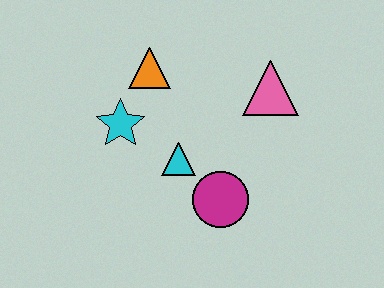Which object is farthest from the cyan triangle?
The pink triangle is farthest from the cyan triangle.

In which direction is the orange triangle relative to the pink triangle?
The orange triangle is to the left of the pink triangle.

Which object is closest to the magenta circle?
The cyan triangle is closest to the magenta circle.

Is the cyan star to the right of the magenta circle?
No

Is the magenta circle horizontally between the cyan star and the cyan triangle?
No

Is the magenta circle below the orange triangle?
Yes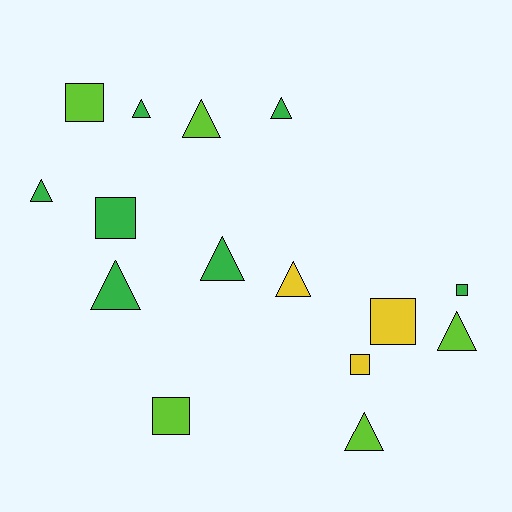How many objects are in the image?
There are 15 objects.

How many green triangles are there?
There are 5 green triangles.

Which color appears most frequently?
Green, with 7 objects.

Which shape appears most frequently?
Triangle, with 9 objects.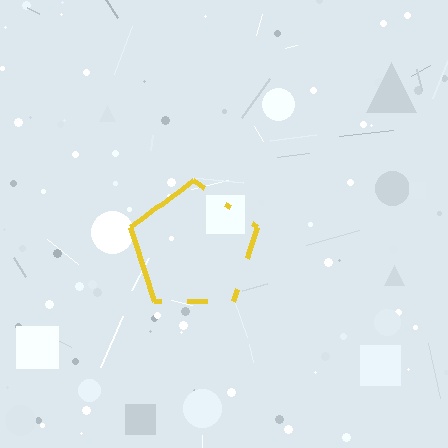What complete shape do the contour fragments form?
The contour fragments form a pentagon.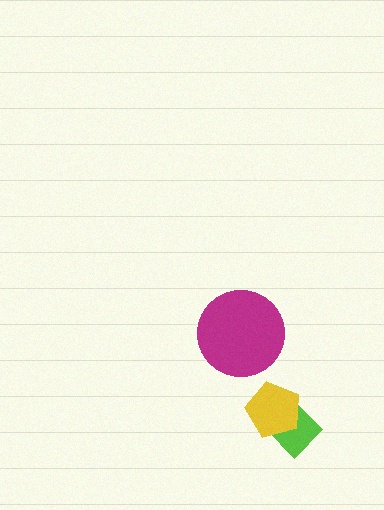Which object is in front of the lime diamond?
The yellow pentagon is in front of the lime diamond.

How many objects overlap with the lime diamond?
1 object overlaps with the lime diamond.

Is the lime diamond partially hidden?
Yes, it is partially covered by another shape.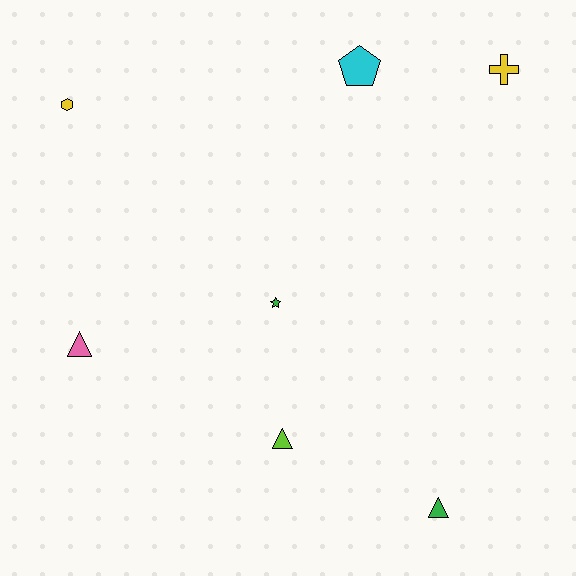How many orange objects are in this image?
There are no orange objects.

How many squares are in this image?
There are no squares.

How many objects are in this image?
There are 7 objects.